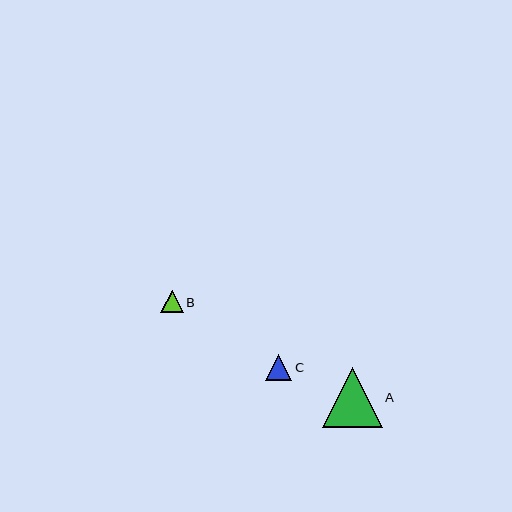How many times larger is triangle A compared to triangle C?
Triangle A is approximately 2.3 times the size of triangle C.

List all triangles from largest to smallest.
From largest to smallest: A, C, B.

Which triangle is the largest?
Triangle A is the largest with a size of approximately 60 pixels.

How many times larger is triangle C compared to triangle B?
Triangle C is approximately 1.2 times the size of triangle B.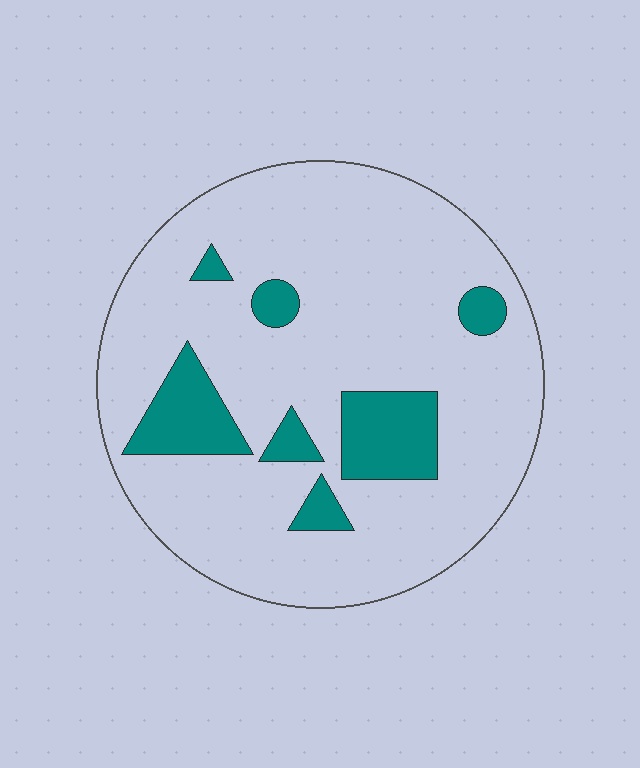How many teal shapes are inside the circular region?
7.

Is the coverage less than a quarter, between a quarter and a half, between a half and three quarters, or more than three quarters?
Less than a quarter.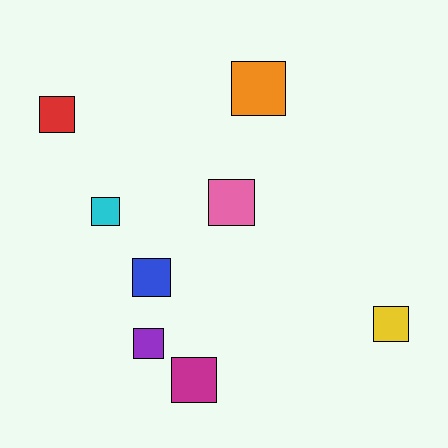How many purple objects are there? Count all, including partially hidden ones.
There is 1 purple object.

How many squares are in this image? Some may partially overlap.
There are 8 squares.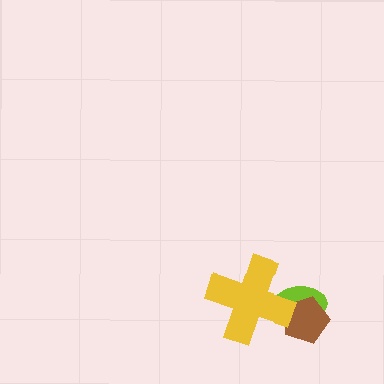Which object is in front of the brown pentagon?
The yellow cross is in front of the brown pentagon.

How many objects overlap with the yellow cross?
2 objects overlap with the yellow cross.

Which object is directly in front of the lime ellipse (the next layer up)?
The brown pentagon is directly in front of the lime ellipse.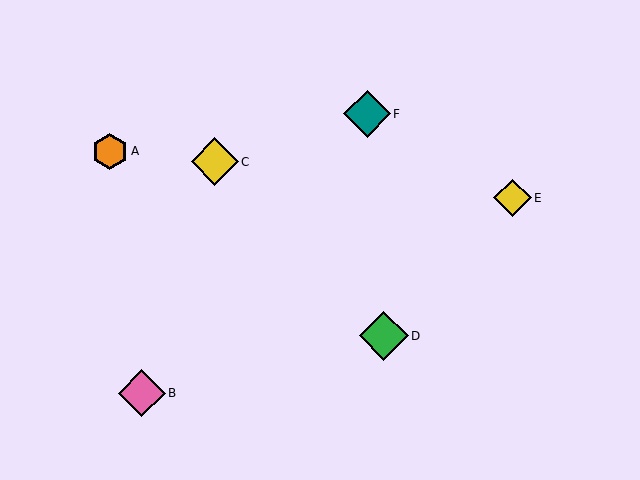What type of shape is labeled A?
Shape A is an orange hexagon.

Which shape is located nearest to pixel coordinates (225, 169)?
The yellow diamond (labeled C) at (215, 162) is nearest to that location.